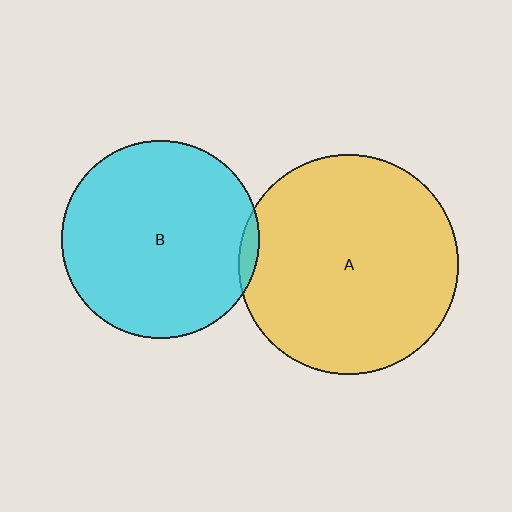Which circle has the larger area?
Circle A (yellow).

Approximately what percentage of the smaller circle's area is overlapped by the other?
Approximately 5%.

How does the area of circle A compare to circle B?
Approximately 1.2 times.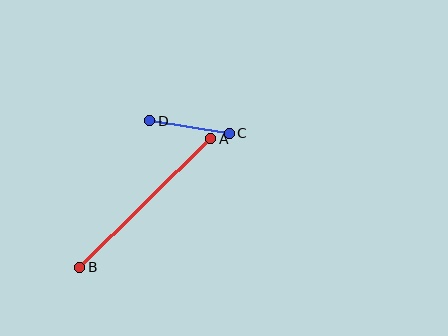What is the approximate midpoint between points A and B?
The midpoint is at approximately (145, 203) pixels.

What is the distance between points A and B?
The distance is approximately 184 pixels.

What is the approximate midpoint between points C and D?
The midpoint is at approximately (189, 127) pixels.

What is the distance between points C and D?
The distance is approximately 81 pixels.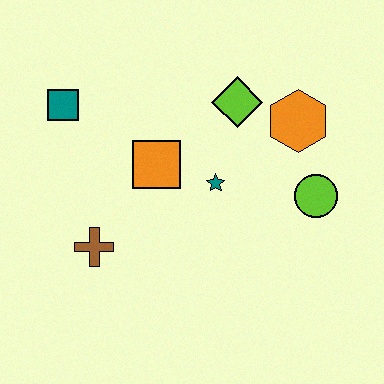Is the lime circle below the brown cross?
No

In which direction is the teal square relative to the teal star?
The teal square is to the left of the teal star.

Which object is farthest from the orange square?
The lime circle is farthest from the orange square.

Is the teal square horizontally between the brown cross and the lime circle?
No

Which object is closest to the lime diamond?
The orange hexagon is closest to the lime diamond.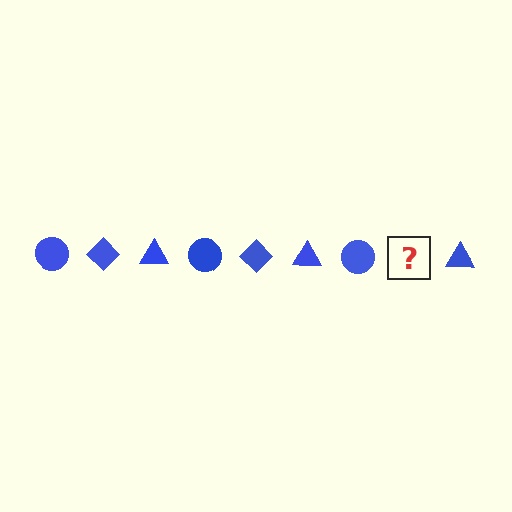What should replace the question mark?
The question mark should be replaced with a blue diamond.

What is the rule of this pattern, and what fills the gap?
The rule is that the pattern cycles through circle, diamond, triangle shapes in blue. The gap should be filled with a blue diamond.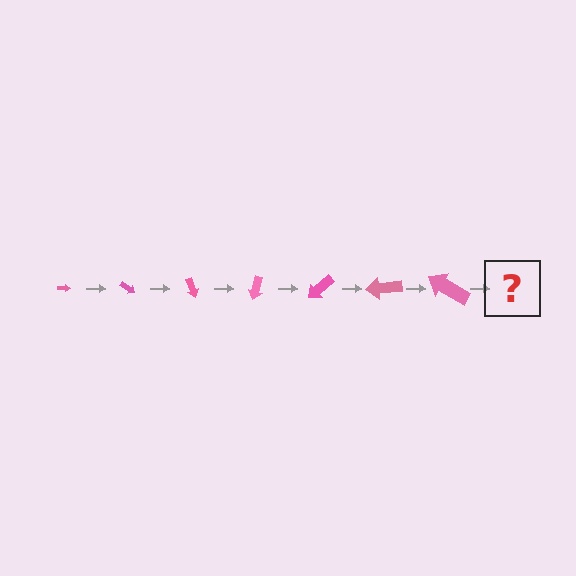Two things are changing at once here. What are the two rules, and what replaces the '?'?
The two rules are that the arrow grows larger each step and it rotates 35 degrees each step. The '?' should be an arrow, larger than the previous one and rotated 245 degrees from the start.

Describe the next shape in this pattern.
It should be an arrow, larger than the previous one and rotated 245 degrees from the start.